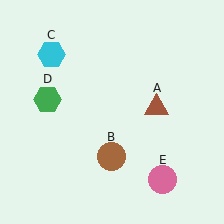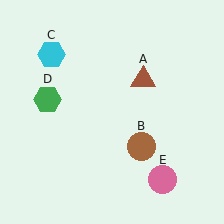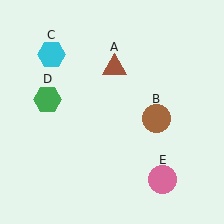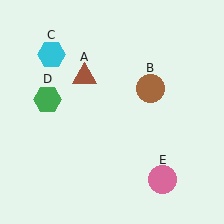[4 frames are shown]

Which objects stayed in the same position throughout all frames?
Cyan hexagon (object C) and green hexagon (object D) and pink circle (object E) remained stationary.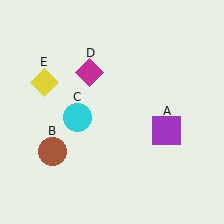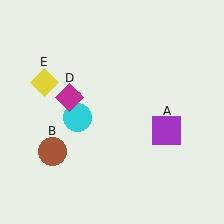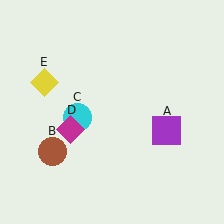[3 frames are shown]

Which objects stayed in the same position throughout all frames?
Purple square (object A) and brown circle (object B) and cyan circle (object C) and yellow diamond (object E) remained stationary.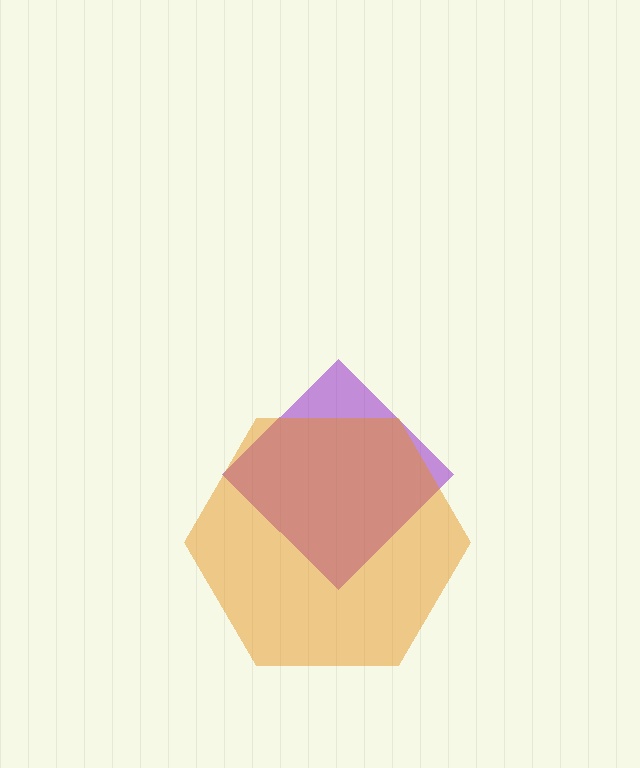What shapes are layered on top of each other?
The layered shapes are: a purple diamond, an orange hexagon.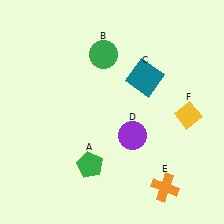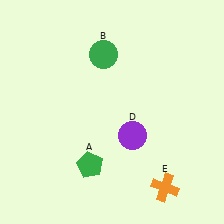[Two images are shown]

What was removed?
The teal square (C), the yellow diamond (F) were removed in Image 2.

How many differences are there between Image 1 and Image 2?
There are 2 differences between the two images.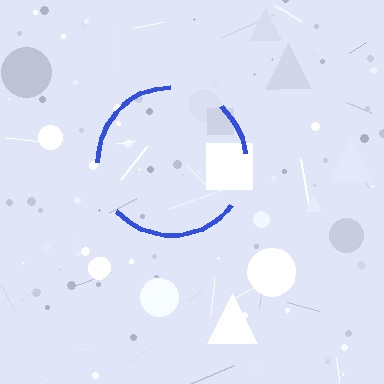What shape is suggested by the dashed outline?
The dashed outline suggests a circle.